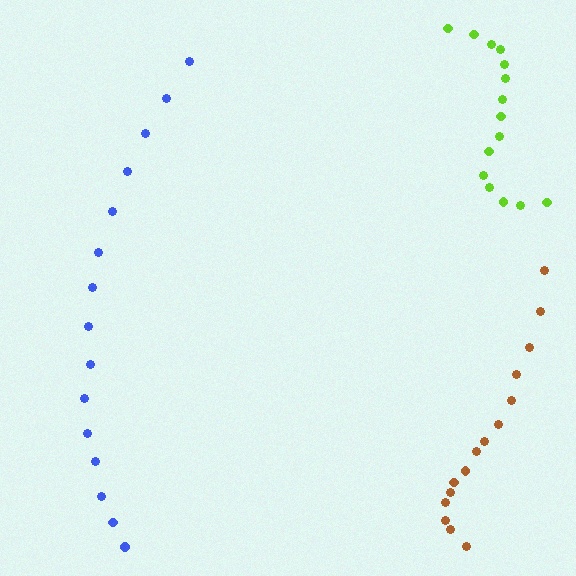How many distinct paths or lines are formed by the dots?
There are 3 distinct paths.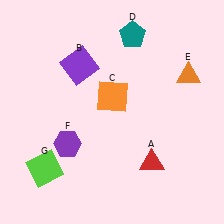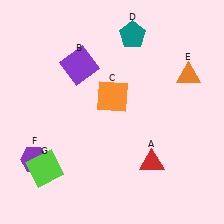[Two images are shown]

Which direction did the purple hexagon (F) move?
The purple hexagon (F) moved left.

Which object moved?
The purple hexagon (F) moved left.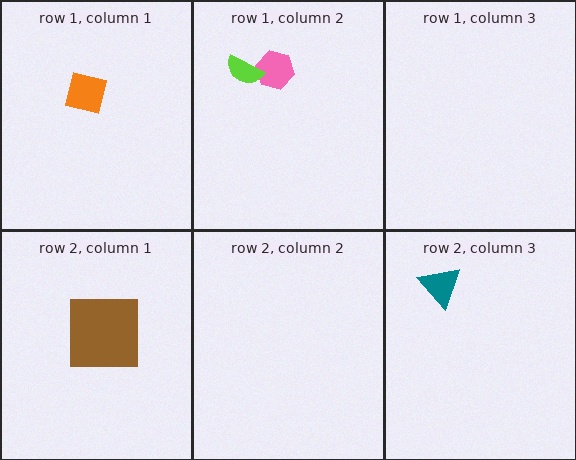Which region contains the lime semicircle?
The row 1, column 2 region.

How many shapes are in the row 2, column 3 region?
1.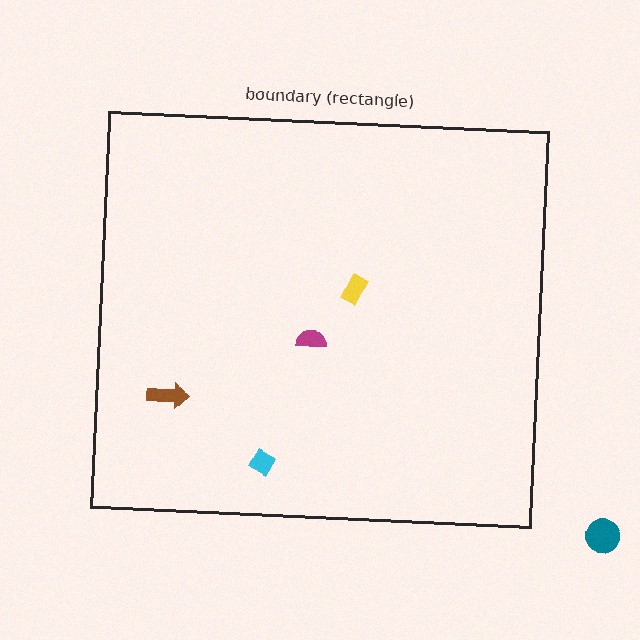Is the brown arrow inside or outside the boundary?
Inside.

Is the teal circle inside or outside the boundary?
Outside.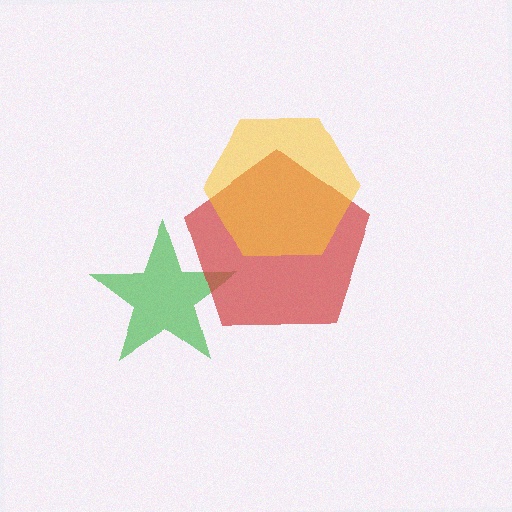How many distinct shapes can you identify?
There are 3 distinct shapes: a green star, a red pentagon, a yellow hexagon.